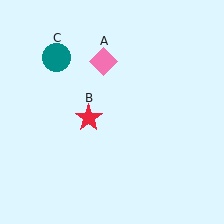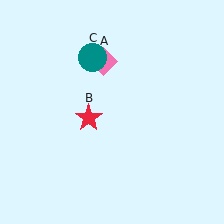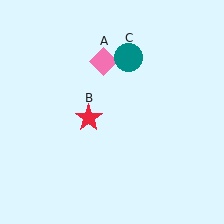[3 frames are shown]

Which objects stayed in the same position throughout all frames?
Pink diamond (object A) and red star (object B) remained stationary.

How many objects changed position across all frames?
1 object changed position: teal circle (object C).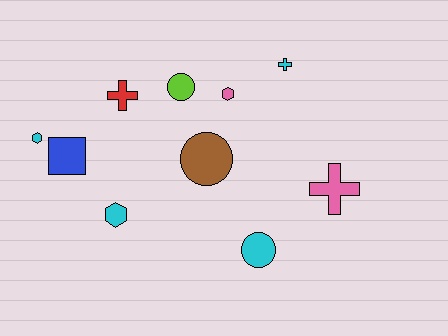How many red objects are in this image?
There is 1 red object.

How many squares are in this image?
There is 1 square.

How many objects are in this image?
There are 10 objects.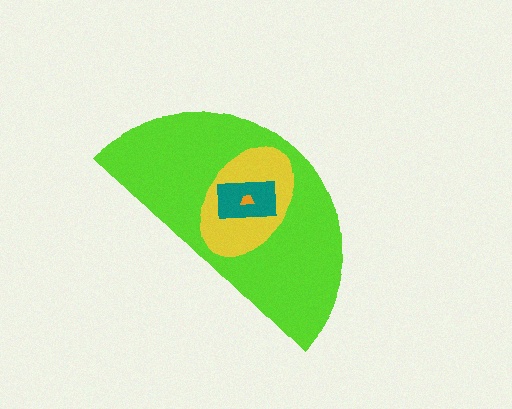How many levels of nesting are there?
4.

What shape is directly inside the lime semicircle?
The yellow ellipse.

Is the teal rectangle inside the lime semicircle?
Yes.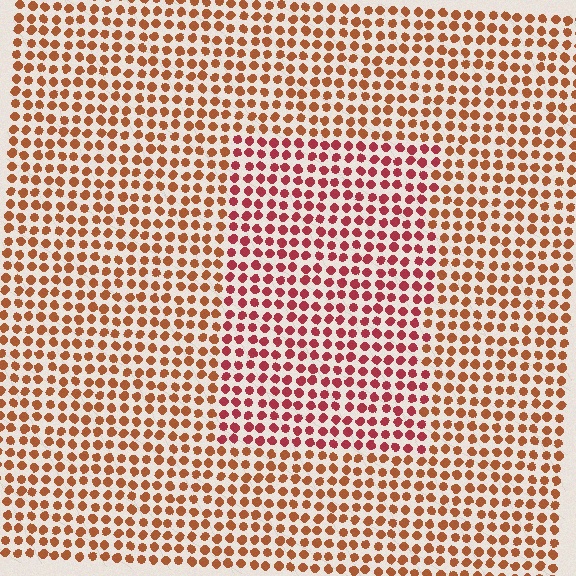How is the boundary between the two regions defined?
The boundary is defined purely by a slight shift in hue (about 29 degrees). Spacing, size, and orientation are identical on both sides.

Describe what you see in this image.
The image is filled with small brown elements in a uniform arrangement. A rectangle-shaped region is visible where the elements are tinted to a slightly different hue, forming a subtle color boundary.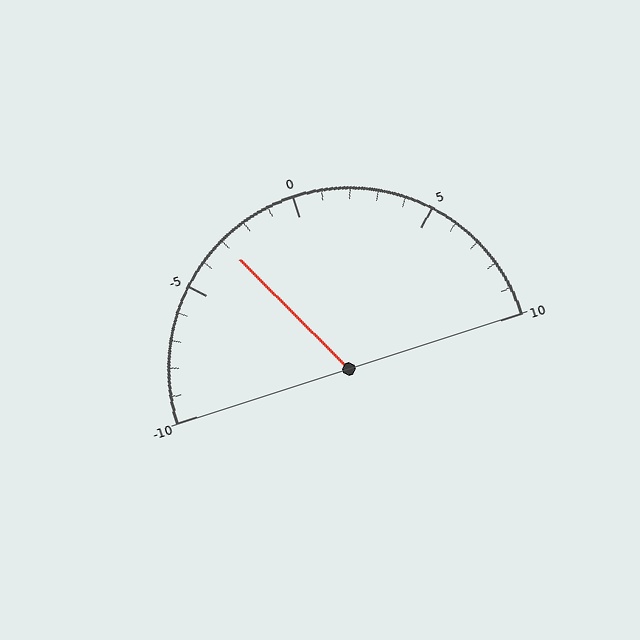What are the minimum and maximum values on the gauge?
The gauge ranges from -10 to 10.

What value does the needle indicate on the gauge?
The needle indicates approximately -3.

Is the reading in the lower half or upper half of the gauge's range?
The reading is in the lower half of the range (-10 to 10).